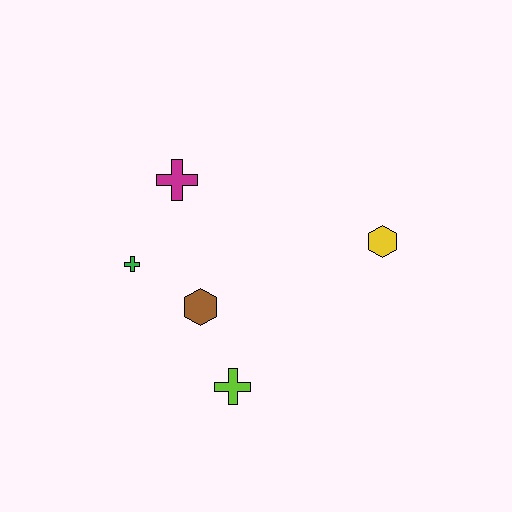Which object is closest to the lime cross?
The brown hexagon is closest to the lime cross.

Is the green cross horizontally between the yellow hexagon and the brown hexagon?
No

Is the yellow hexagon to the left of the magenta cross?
No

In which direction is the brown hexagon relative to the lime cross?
The brown hexagon is above the lime cross.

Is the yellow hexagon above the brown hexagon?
Yes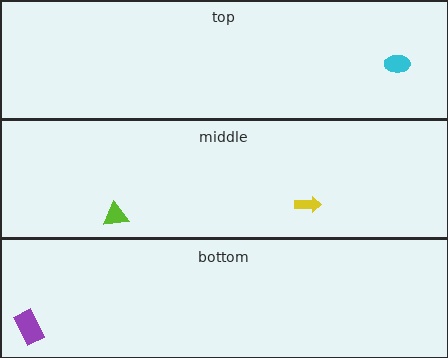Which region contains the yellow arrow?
The middle region.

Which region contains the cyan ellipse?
The top region.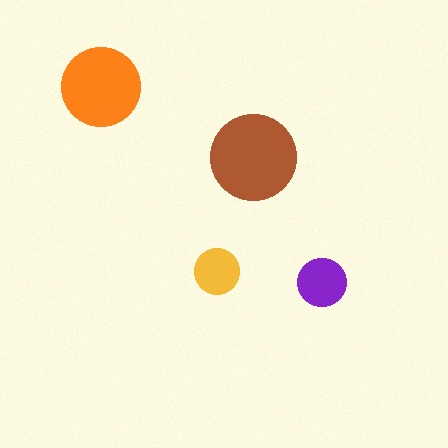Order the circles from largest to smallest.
the brown one, the orange one, the purple one, the yellow one.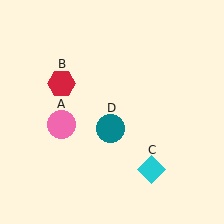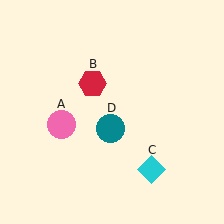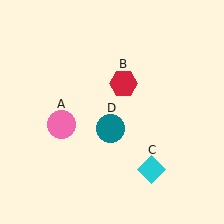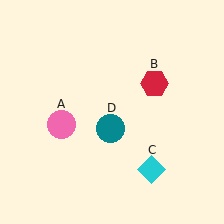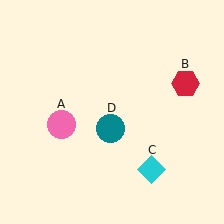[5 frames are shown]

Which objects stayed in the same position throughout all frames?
Pink circle (object A) and cyan diamond (object C) and teal circle (object D) remained stationary.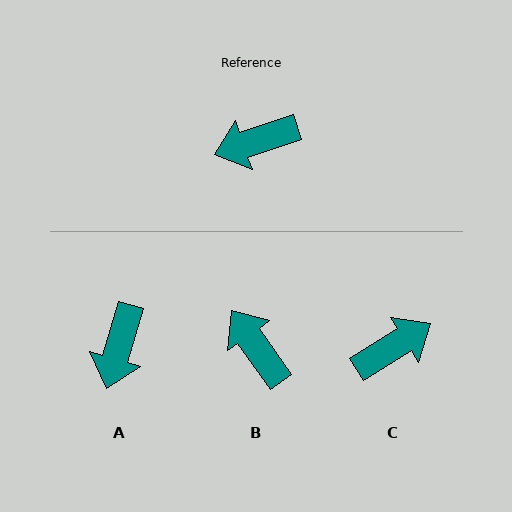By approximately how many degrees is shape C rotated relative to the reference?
Approximately 167 degrees clockwise.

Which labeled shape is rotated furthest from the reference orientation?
C, about 167 degrees away.